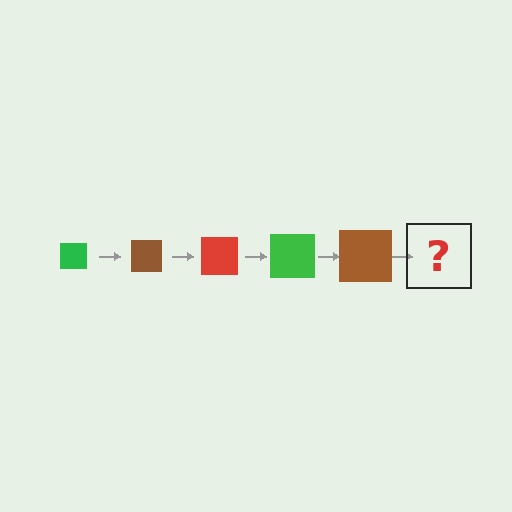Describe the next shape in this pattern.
It should be a red square, larger than the previous one.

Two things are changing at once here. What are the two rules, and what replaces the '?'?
The two rules are that the square grows larger each step and the color cycles through green, brown, and red. The '?' should be a red square, larger than the previous one.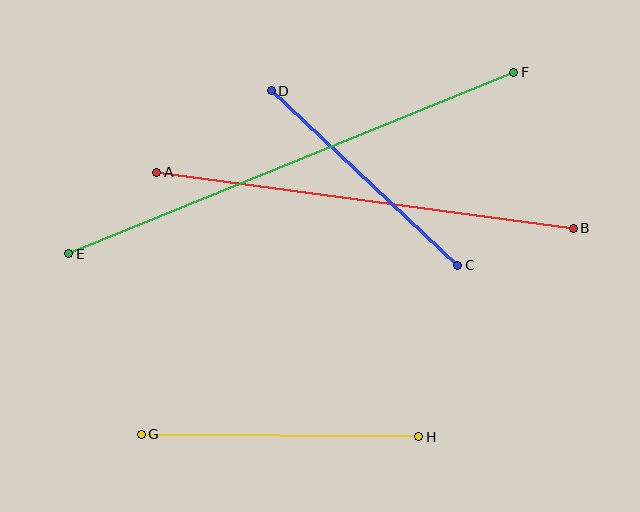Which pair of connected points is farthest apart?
Points E and F are farthest apart.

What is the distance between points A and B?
The distance is approximately 420 pixels.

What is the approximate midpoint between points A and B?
The midpoint is at approximately (365, 200) pixels.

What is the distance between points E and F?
The distance is approximately 480 pixels.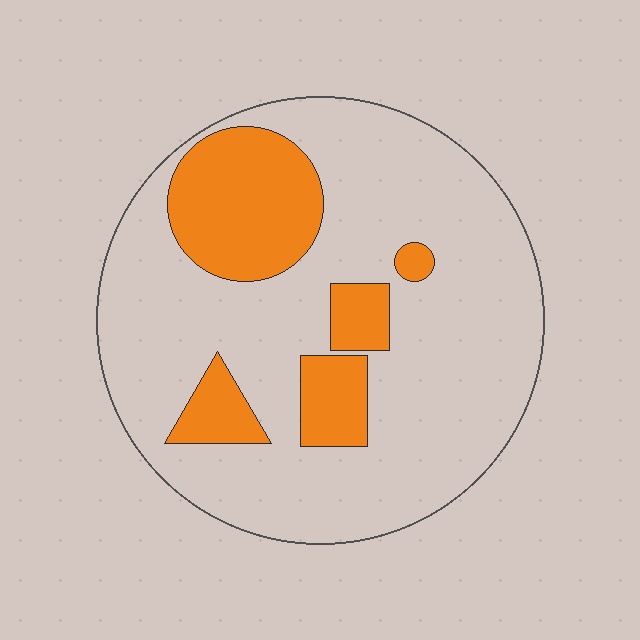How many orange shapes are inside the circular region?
5.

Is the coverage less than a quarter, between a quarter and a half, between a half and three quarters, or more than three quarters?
Less than a quarter.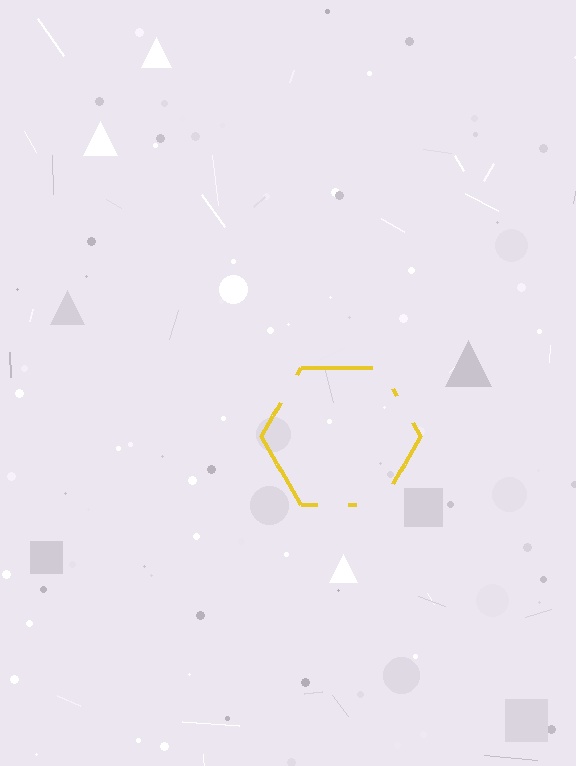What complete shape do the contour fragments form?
The contour fragments form a hexagon.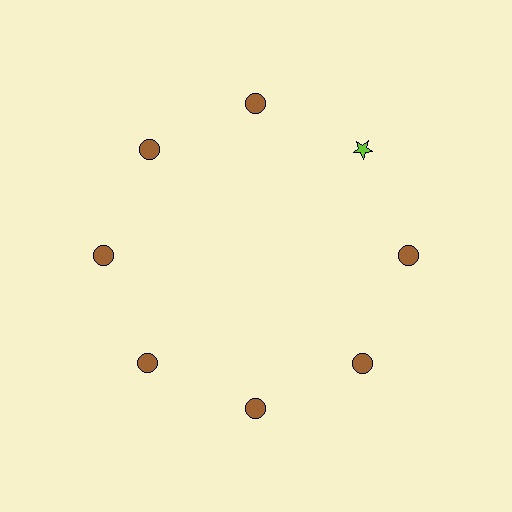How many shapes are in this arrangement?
There are 8 shapes arranged in a ring pattern.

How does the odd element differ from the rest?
It differs in both color (lime instead of brown) and shape (star instead of circle).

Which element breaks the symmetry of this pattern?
The lime star at roughly the 2 o'clock position breaks the symmetry. All other shapes are brown circles.